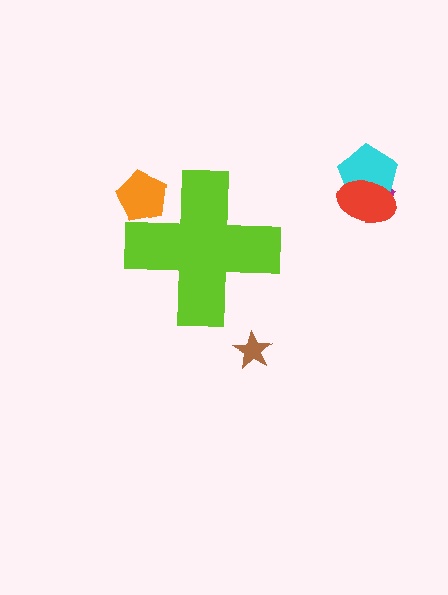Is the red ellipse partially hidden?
No, the red ellipse is fully visible.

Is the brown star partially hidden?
No, the brown star is fully visible.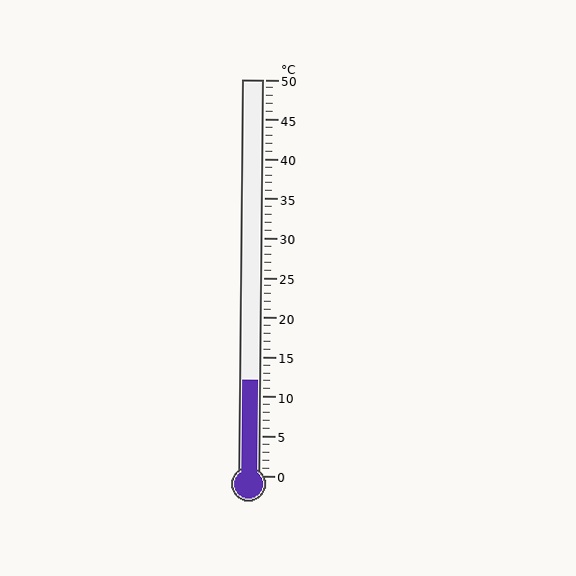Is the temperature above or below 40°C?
The temperature is below 40°C.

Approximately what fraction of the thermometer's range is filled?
The thermometer is filled to approximately 25% of its range.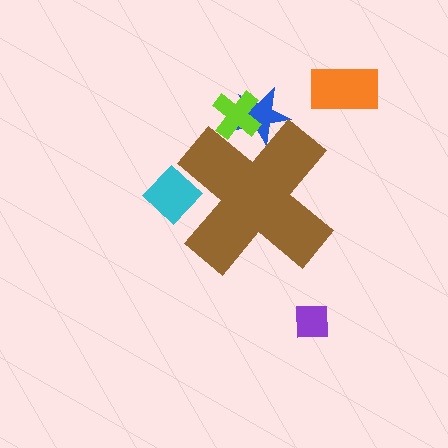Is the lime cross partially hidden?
Yes, the lime cross is partially hidden behind the brown cross.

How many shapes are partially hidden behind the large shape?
3 shapes are partially hidden.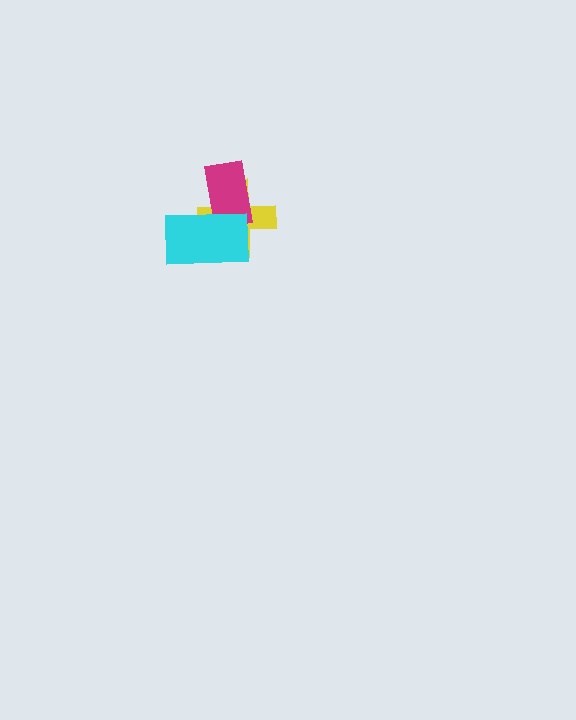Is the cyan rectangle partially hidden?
No, no other shape covers it.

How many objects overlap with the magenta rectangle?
2 objects overlap with the magenta rectangle.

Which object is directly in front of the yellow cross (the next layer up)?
The magenta rectangle is directly in front of the yellow cross.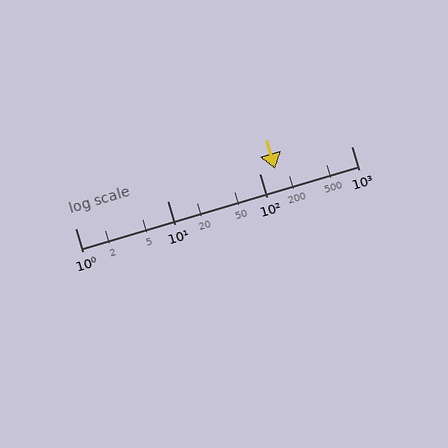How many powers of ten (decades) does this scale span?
The scale spans 3 decades, from 1 to 1000.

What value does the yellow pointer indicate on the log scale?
The pointer indicates approximately 150.